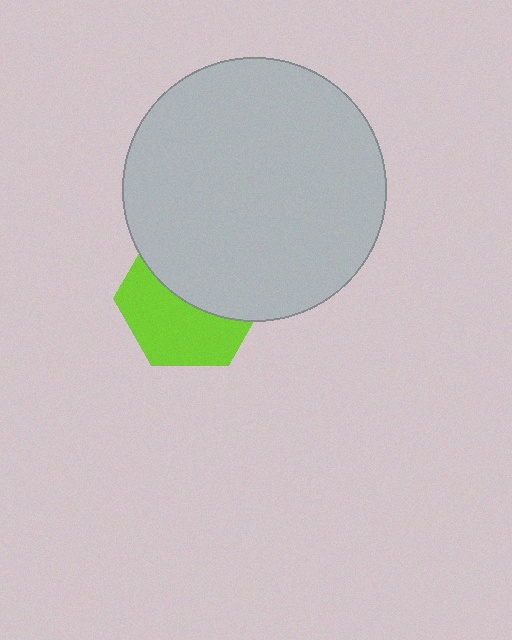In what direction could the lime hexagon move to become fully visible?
The lime hexagon could move down. That would shift it out from behind the light gray circle entirely.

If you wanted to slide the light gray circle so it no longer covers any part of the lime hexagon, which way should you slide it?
Slide it up — that is the most direct way to separate the two shapes.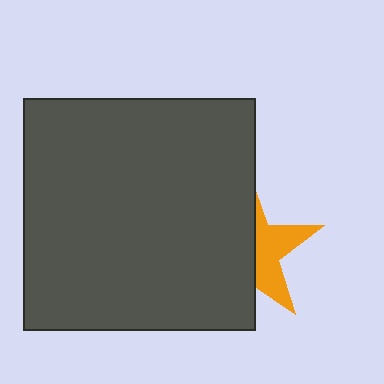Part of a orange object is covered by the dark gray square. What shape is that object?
It is a star.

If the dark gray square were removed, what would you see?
You would see the complete orange star.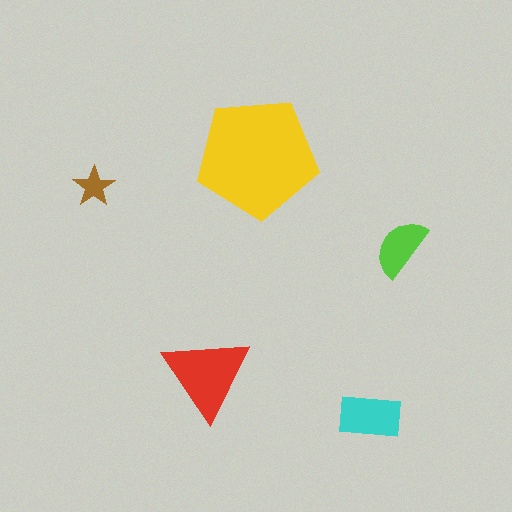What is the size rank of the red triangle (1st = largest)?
2nd.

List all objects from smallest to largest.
The brown star, the lime semicircle, the cyan rectangle, the red triangle, the yellow pentagon.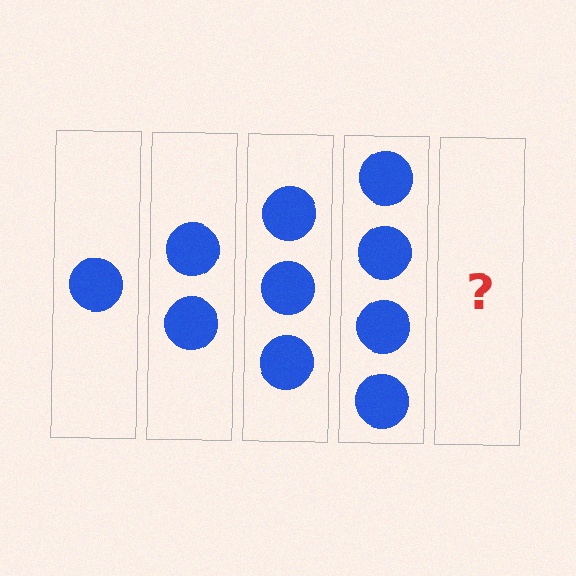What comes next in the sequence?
The next element should be 5 circles.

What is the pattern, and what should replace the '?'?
The pattern is that each step adds one more circle. The '?' should be 5 circles.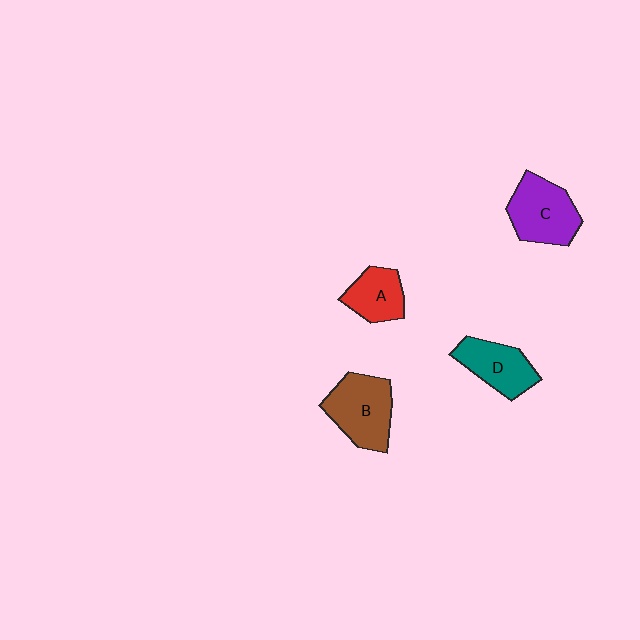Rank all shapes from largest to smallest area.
From largest to smallest: B (brown), C (purple), D (teal), A (red).